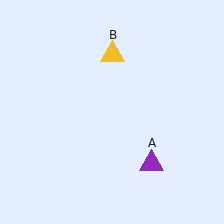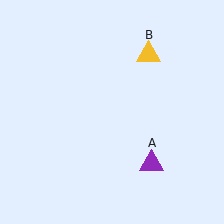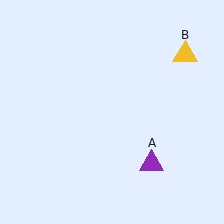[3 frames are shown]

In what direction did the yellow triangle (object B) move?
The yellow triangle (object B) moved right.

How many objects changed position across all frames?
1 object changed position: yellow triangle (object B).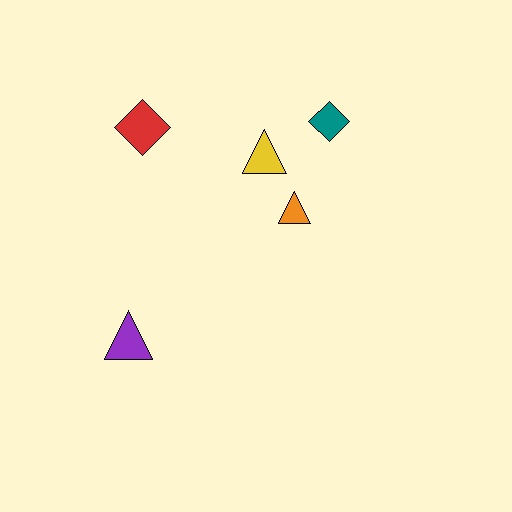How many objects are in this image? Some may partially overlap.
There are 5 objects.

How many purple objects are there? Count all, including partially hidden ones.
There is 1 purple object.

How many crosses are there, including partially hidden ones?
There are no crosses.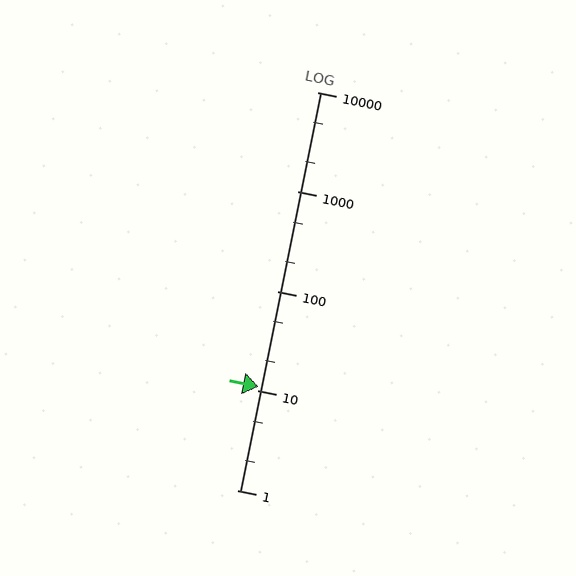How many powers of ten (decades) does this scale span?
The scale spans 4 decades, from 1 to 10000.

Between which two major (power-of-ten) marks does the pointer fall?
The pointer is between 10 and 100.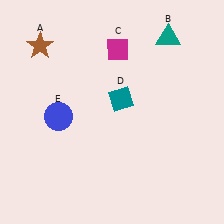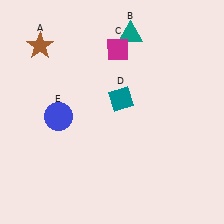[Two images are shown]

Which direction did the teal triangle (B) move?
The teal triangle (B) moved left.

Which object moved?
The teal triangle (B) moved left.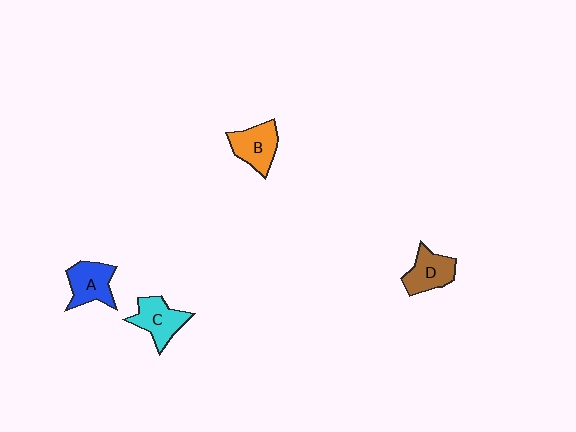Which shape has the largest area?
Shape B (orange).